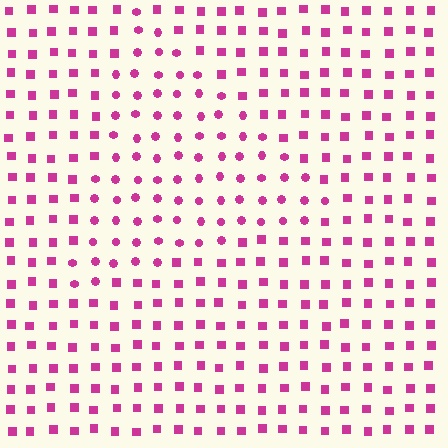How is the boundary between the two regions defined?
The boundary is defined by a change in element shape: circles inside vs. squares outside. All elements share the same color and spacing.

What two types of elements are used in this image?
The image uses circles inside the triangle region and squares outside it.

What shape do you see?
I see a triangle.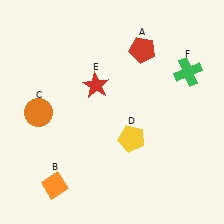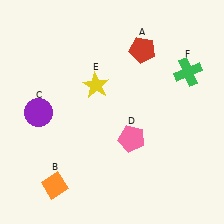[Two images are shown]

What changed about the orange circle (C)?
In Image 1, C is orange. In Image 2, it changed to purple.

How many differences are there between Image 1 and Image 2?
There are 3 differences between the two images.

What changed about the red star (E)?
In Image 1, E is red. In Image 2, it changed to yellow.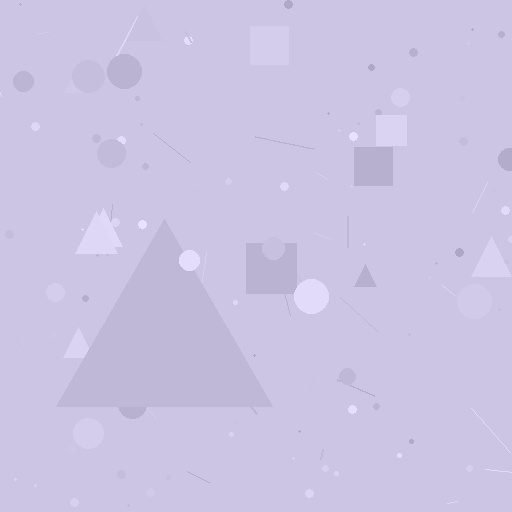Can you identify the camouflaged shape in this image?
The camouflaged shape is a triangle.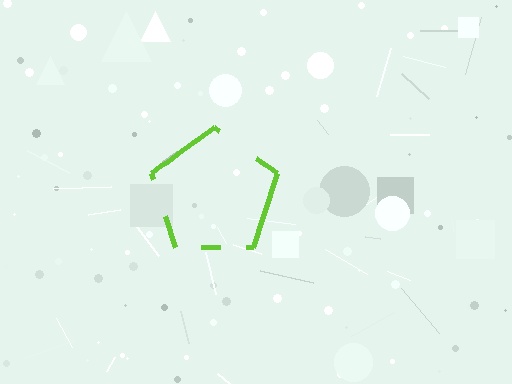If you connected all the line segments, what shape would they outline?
They would outline a pentagon.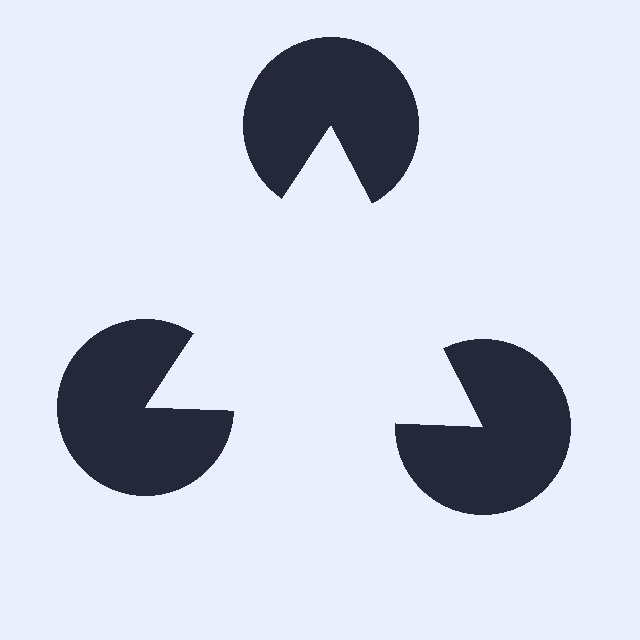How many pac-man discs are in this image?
There are 3 — one at each vertex of the illusory triangle.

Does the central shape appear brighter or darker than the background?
It typically appears slightly brighter than the background, even though no actual brightness change is drawn.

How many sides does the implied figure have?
3 sides.